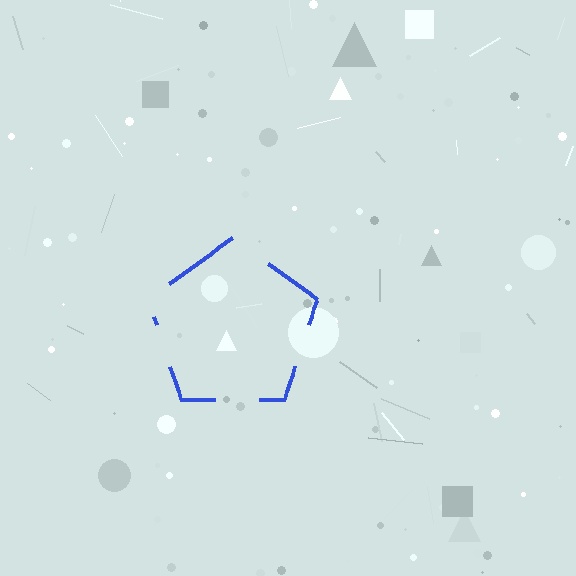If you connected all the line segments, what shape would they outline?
They would outline a pentagon.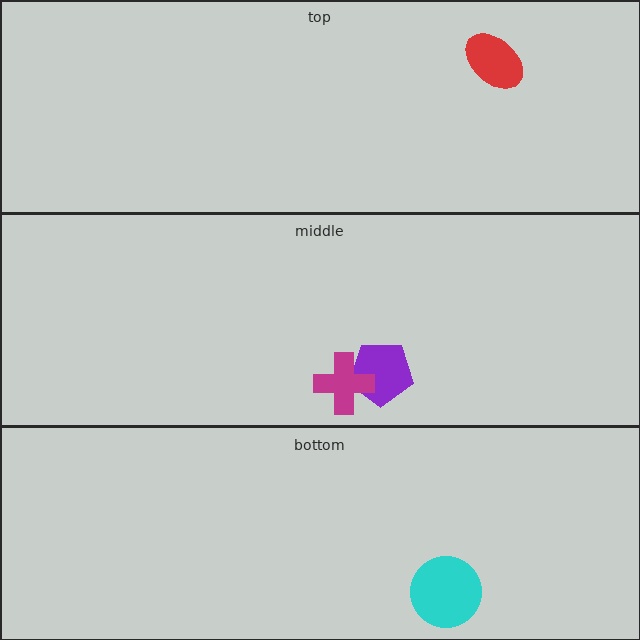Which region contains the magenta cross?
The middle region.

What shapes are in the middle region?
The purple pentagon, the magenta cross.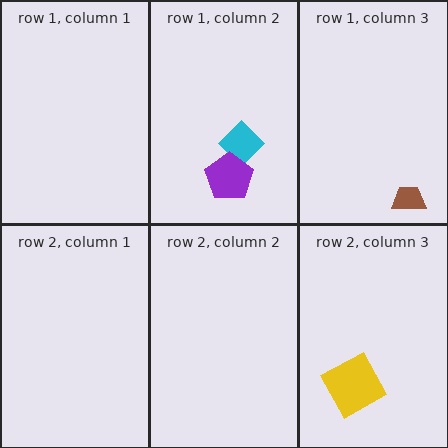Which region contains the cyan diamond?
The row 1, column 2 region.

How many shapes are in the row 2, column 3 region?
1.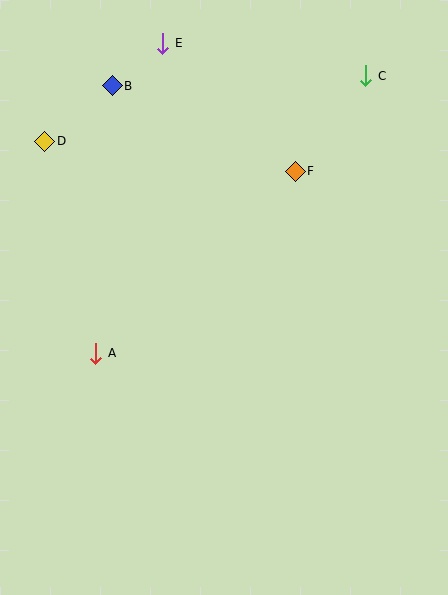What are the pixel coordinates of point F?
Point F is at (295, 171).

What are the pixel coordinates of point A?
Point A is at (96, 353).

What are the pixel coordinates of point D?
Point D is at (45, 141).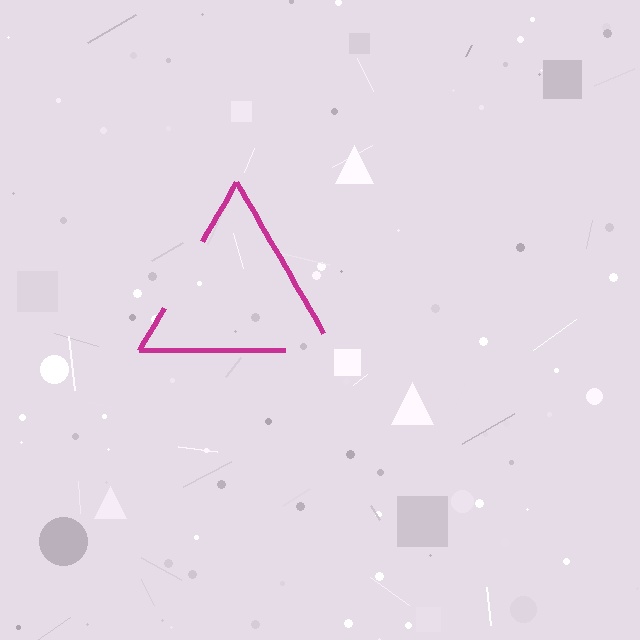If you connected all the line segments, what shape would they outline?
They would outline a triangle.